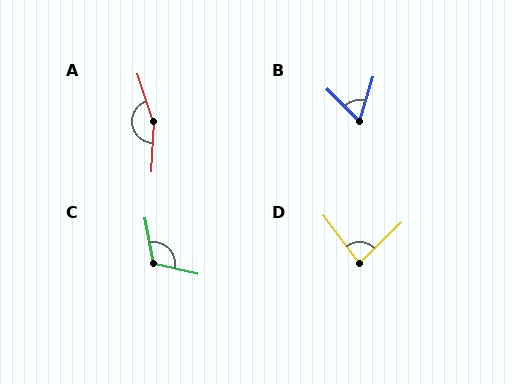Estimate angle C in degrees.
Approximately 114 degrees.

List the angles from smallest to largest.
B (61°), D (83°), C (114°), A (159°).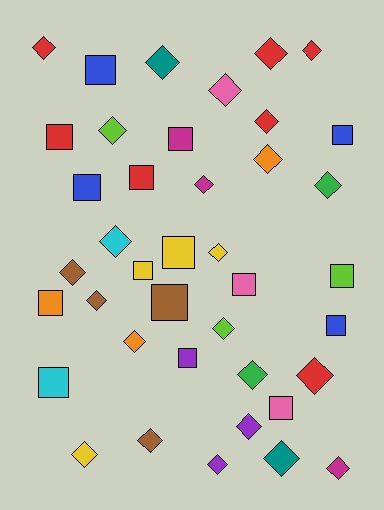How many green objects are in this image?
There are 2 green objects.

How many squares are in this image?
There are 16 squares.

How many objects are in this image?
There are 40 objects.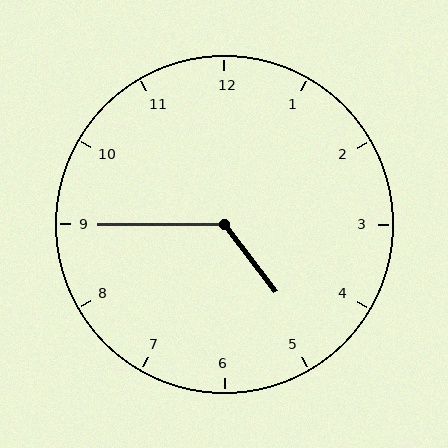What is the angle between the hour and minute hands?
Approximately 128 degrees.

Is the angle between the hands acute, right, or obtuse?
It is obtuse.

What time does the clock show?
4:45.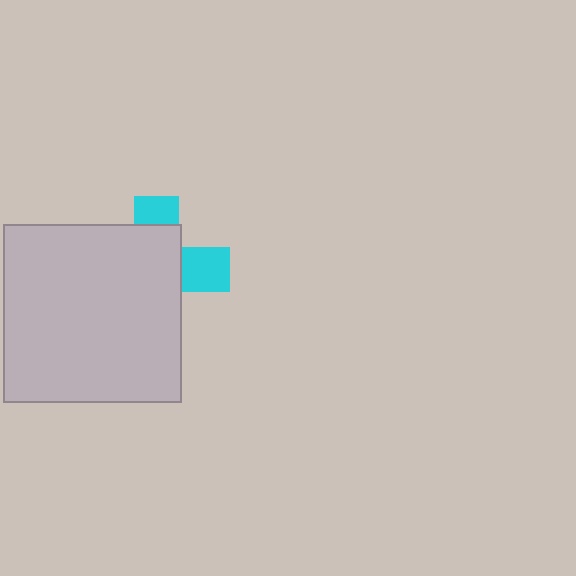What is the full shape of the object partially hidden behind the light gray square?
The partially hidden object is a cyan cross.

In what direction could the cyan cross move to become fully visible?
The cyan cross could move right. That would shift it out from behind the light gray square entirely.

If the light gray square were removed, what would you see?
You would see the complete cyan cross.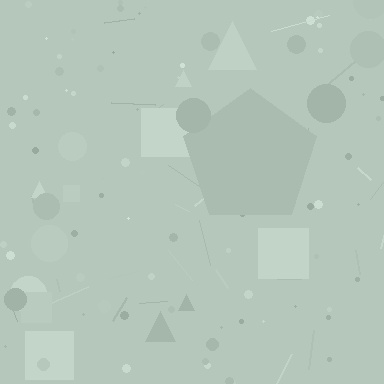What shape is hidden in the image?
A pentagon is hidden in the image.